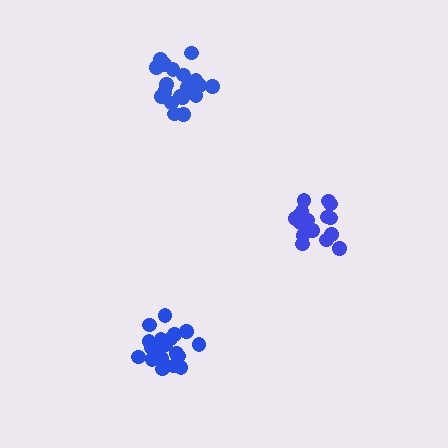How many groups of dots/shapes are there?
There are 3 groups.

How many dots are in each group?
Group 1: 20 dots, Group 2: 19 dots, Group 3: 17 dots (56 total).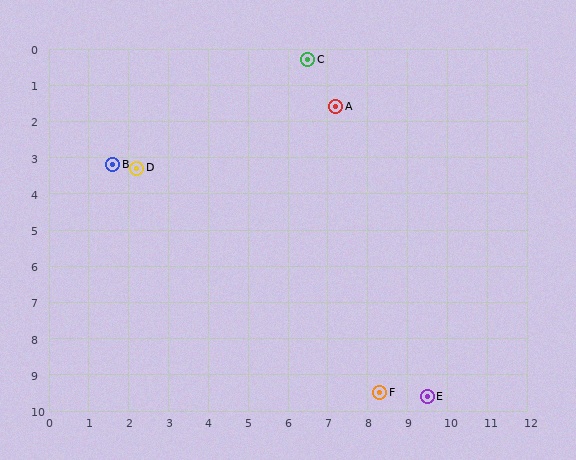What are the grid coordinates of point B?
Point B is at approximately (1.6, 3.2).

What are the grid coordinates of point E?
Point E is at approximately (9.5, 9.6).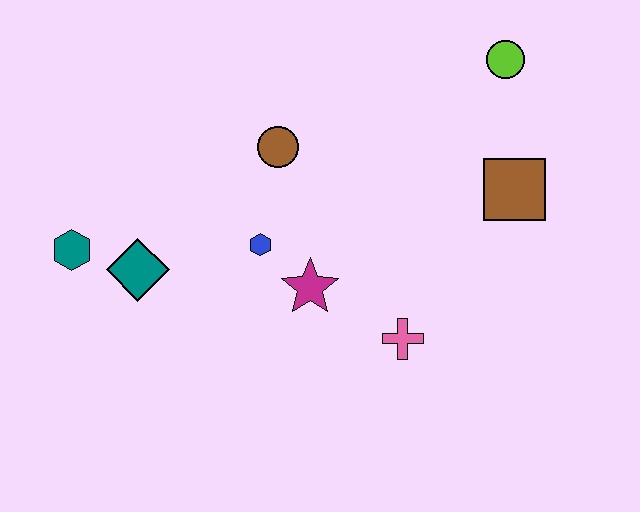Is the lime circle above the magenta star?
Yes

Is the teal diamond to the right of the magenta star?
No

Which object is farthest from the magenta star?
The lime circle is farthest from the magenta star.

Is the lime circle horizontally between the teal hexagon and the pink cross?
No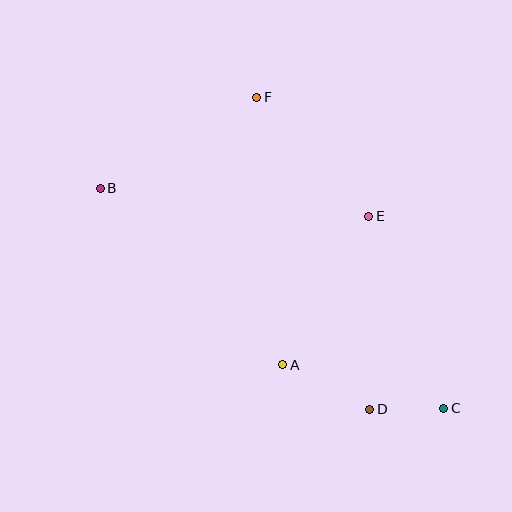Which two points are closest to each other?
Points C and D are closest to each other.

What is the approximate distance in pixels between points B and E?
The distance between B and E is approximately 270 pixels.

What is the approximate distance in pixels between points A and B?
The distance between A and B is approximately 254 pixels.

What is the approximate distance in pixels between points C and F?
The distance between C and F is approximately 363 pixels.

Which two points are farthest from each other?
Points B and C are farthest from each other.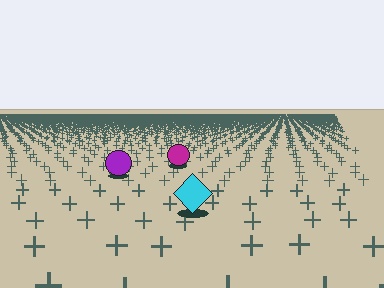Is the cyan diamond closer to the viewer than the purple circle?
Yes. The cyan diamond is closer — you can tell from the texture gradient: the ground texture is coarser near it.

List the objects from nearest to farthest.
From nearest to farthest: the cyan diamond, the purple circle, the magenta circle.